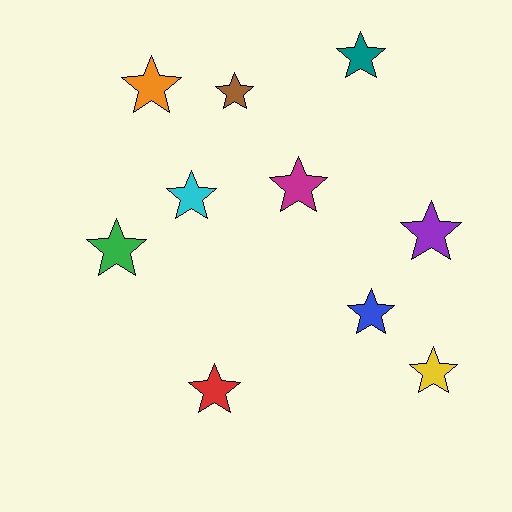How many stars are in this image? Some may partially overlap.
There are 10 stars.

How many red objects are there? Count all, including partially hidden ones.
There is 1 red object.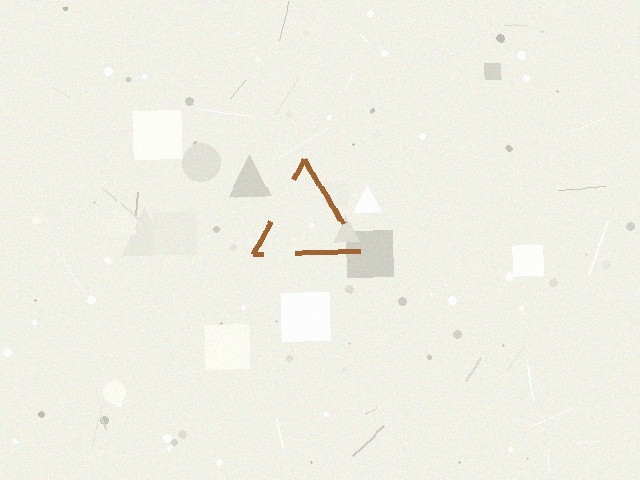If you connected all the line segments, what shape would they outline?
They would outline a triangle.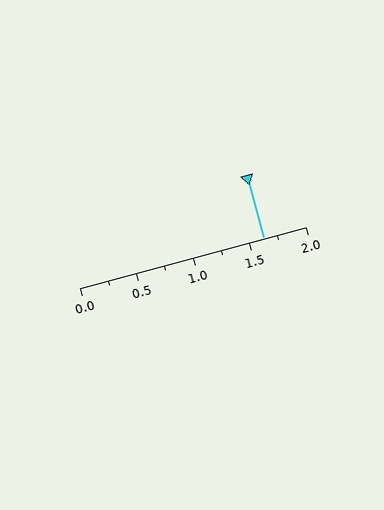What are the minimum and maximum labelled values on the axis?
The axis runs from 0.0 to 2.0.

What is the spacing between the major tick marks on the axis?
The major ticks are spaced 0.5 apart.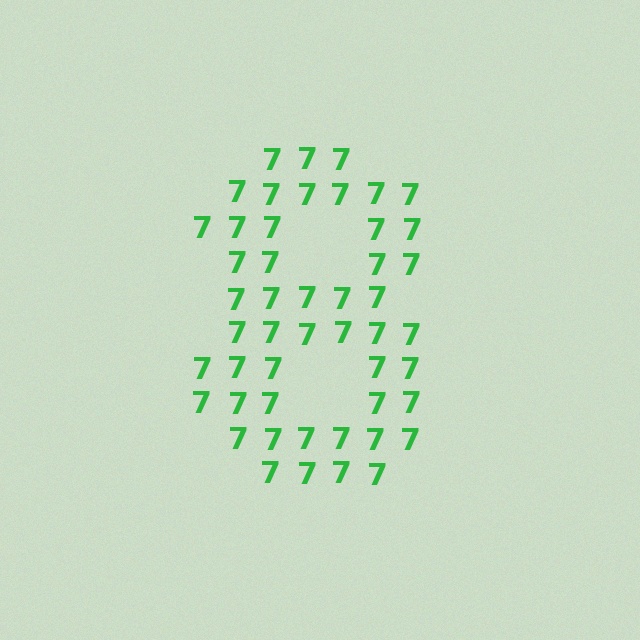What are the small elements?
The small elements are digit 7's.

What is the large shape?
The large shape is the digit 8.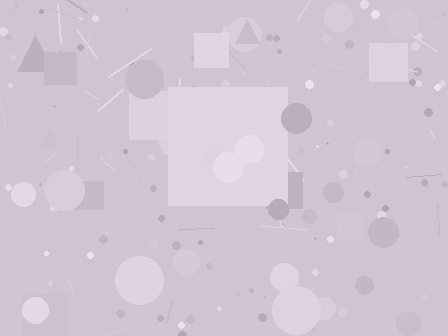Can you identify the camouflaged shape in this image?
The camouflaged shape is a square.